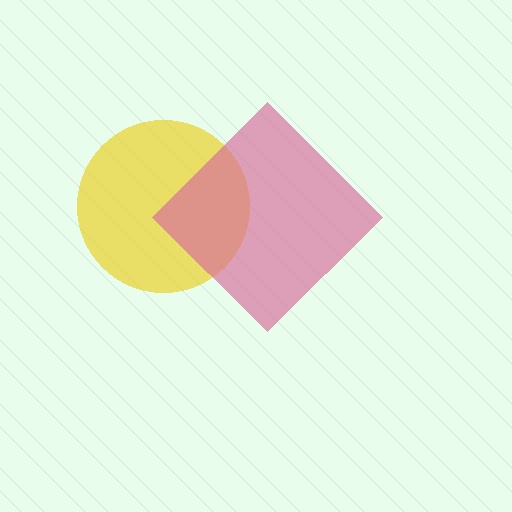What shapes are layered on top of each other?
The layered shapes are: a yellow circle, a pink diamond.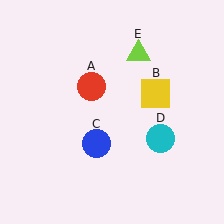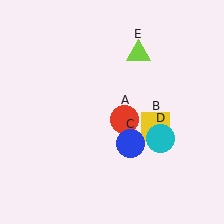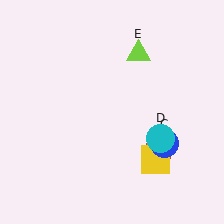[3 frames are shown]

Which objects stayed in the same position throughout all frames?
Cyan circle (object D) and lime triangle (object E) remained stationary.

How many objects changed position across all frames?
3 objects changed position: red circle (object A), yellow square (object B), blue circle (object C).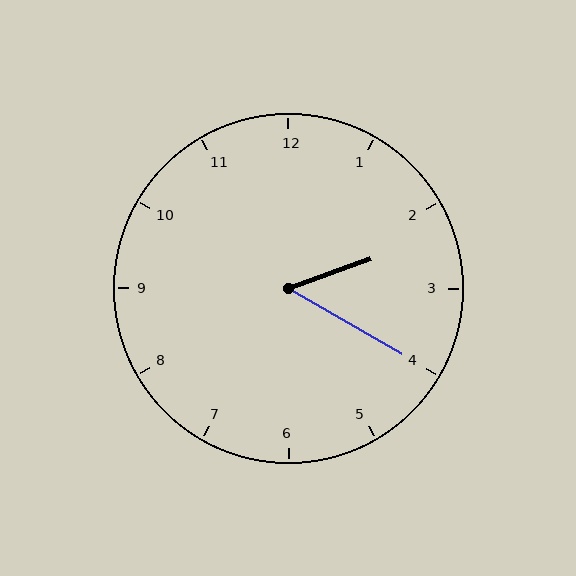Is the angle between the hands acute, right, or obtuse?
It is acute.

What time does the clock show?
2:20.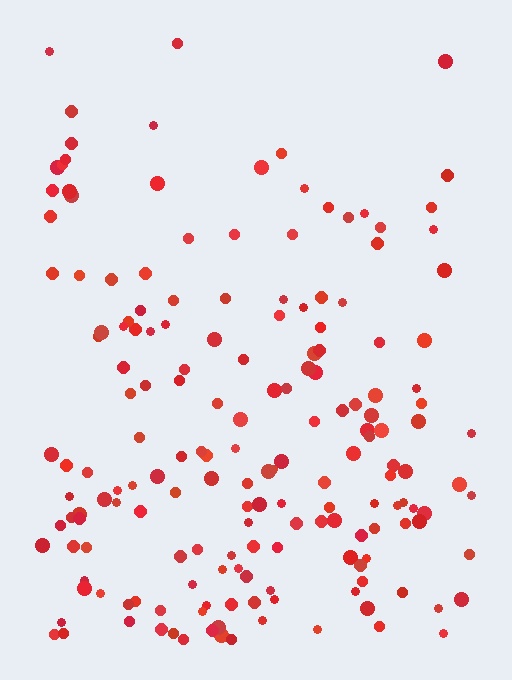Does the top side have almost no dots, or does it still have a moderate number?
Still a moderate number, just noticeably fewer than the bottom.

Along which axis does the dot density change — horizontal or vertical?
Vertical.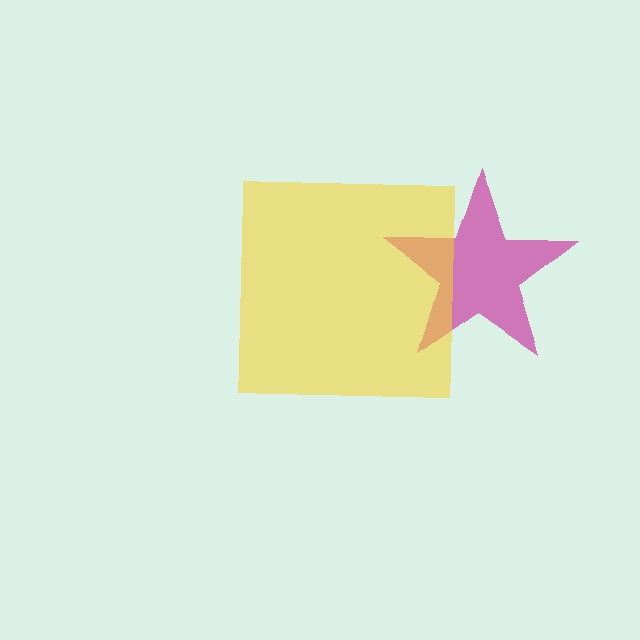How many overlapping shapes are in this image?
There are 2 overlapping shapes in the image.